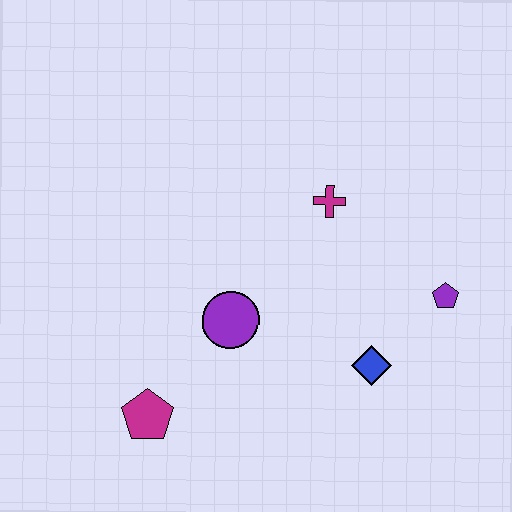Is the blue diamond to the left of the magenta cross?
No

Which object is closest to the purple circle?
The magenta pentagon is closest to the purple circle.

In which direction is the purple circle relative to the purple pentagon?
The purple circle is to the left of the purple pentagon.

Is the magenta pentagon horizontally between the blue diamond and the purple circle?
No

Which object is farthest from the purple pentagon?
The magenta pentagon is farthest from the purple pentagon.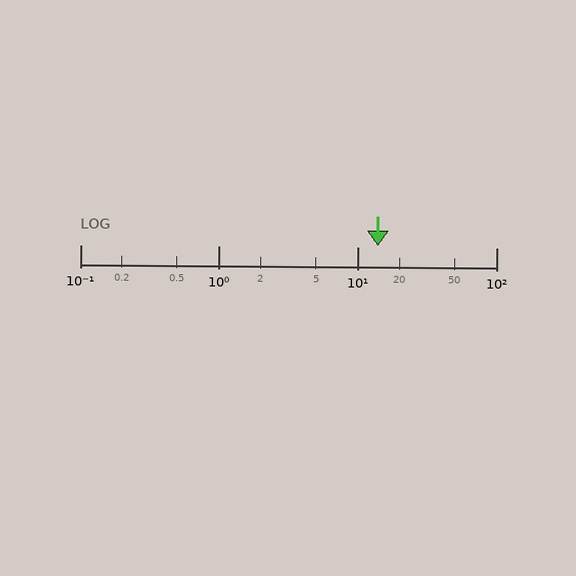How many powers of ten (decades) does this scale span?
The scale spans 3 decades, from 0.1 to 100.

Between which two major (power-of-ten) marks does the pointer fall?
The pointer is between 10 and 100.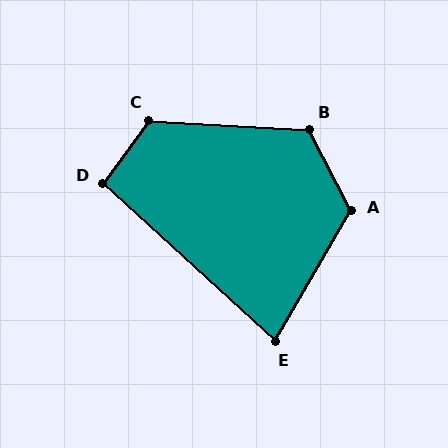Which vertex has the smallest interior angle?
E, at approximately 78 degrees.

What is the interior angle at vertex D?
Approximately 96 degrees (obtuse).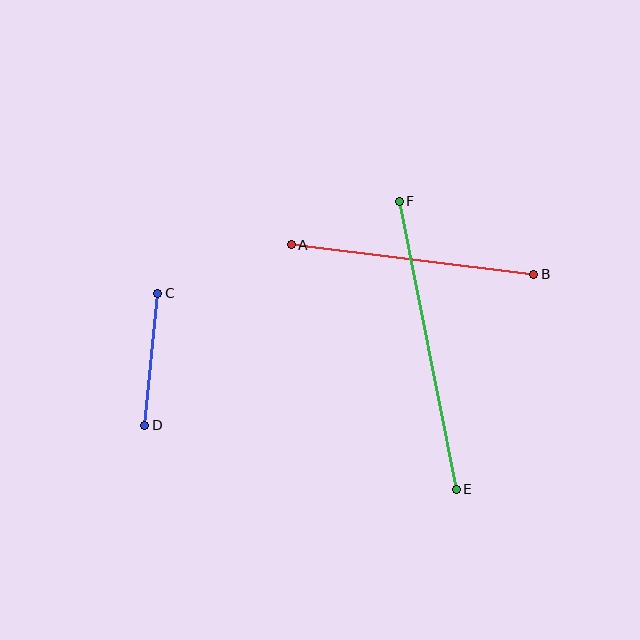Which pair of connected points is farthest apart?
Points E and F are farthest apart.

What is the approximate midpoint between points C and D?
The midpoint is at approximately (151, 359) pixels.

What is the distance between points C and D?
The distance is approximately 133 pixels.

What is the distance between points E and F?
The distance is approximately 294 pixels.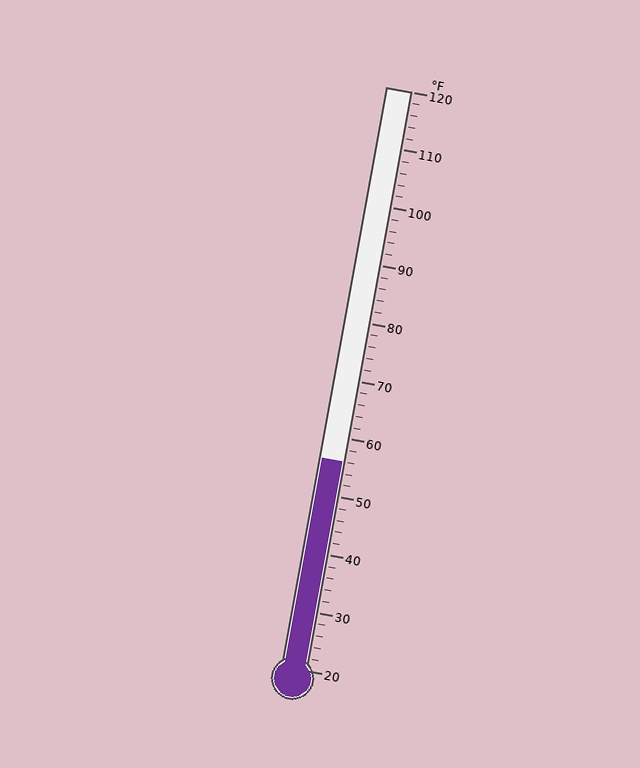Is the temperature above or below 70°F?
The temperature is below 70°F.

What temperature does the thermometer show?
The thermometer shows approximately 56°F.